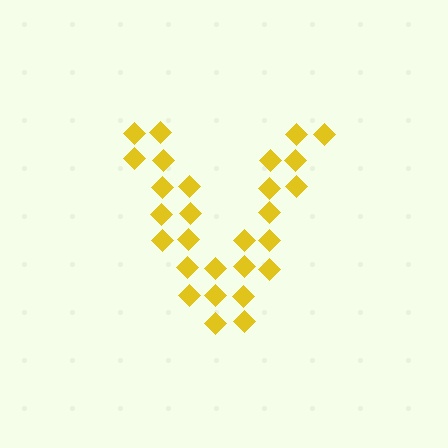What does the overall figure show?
The overall figure shows the letter V.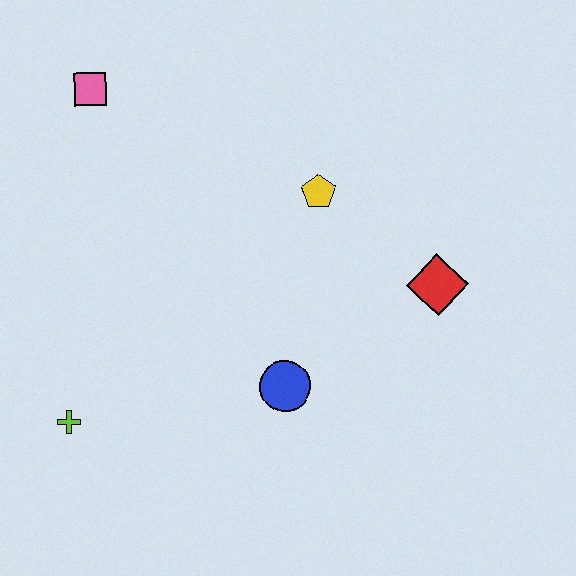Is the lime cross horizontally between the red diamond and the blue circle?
No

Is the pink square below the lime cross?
No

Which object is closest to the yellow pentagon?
The red diamond is closest to the yellow pentagon.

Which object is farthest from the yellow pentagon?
The lime cross is farthest from the yellow pentagon.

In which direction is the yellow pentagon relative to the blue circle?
The yellow pentagon is above the blue circle.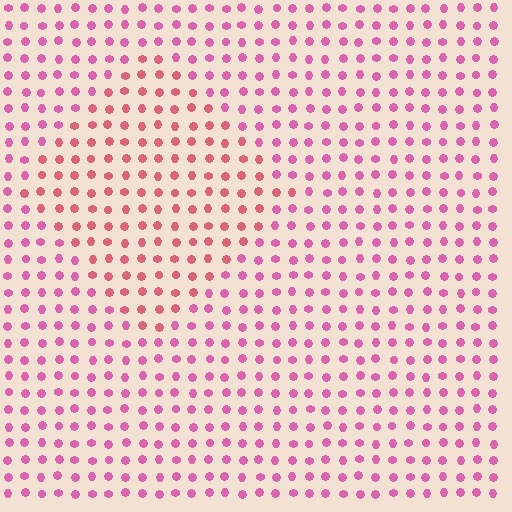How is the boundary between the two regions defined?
The boundary is defined purely by a slight shift in hue (about 26 degrees). Spacing, size, and orientation are identical on both sides.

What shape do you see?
I see a diamond.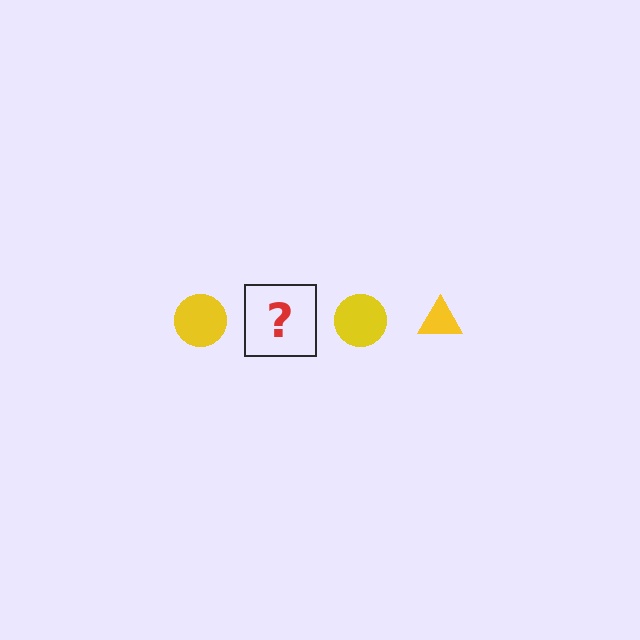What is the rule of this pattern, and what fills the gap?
The rule is that the pattern cycles through circle, triangle shapes in yellow. The gap should be filled with a yellow triangle.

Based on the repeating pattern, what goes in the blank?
The blank should be a yellow triangle.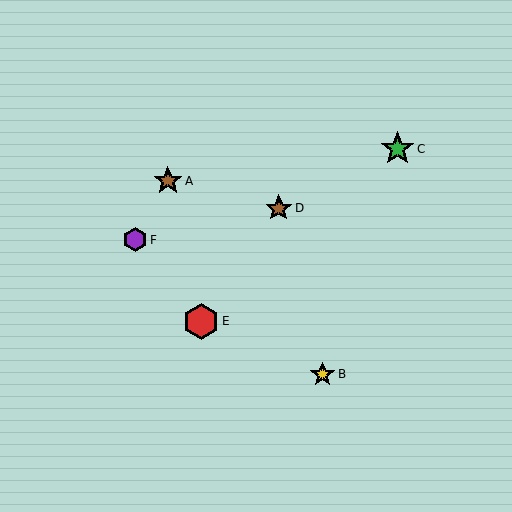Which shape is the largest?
The red hexagon (labeled E) is the largest.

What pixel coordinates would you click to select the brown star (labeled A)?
Click at (168, 181) to select the brown star A.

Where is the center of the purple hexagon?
The center of the purple hexagon is at (135, 240).